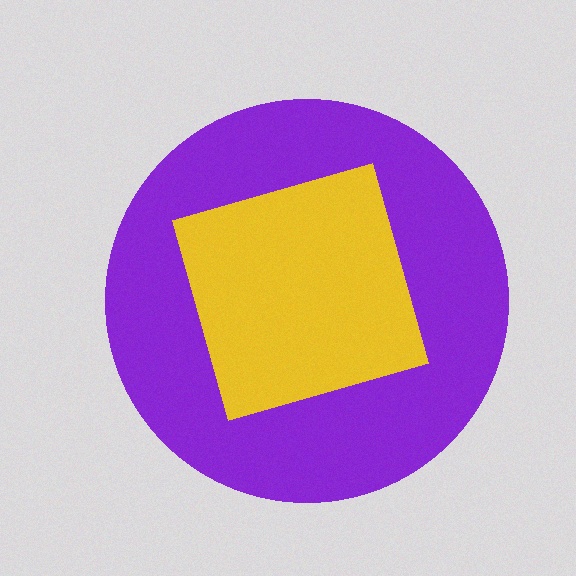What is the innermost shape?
The yellow diamond.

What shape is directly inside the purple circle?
The yellow diamond.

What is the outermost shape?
The purple circle.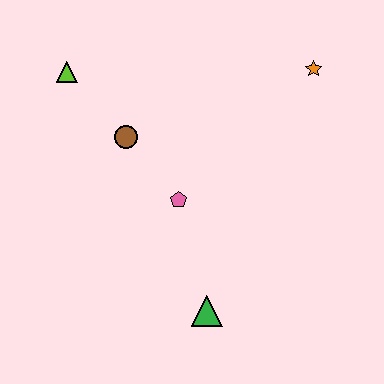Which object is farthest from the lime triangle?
The green triangle is farthest from the lime triangle.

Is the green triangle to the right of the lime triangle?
Yes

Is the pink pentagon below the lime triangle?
Yes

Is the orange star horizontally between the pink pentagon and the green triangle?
No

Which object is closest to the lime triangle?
The brown circle is closest to the lime triangle.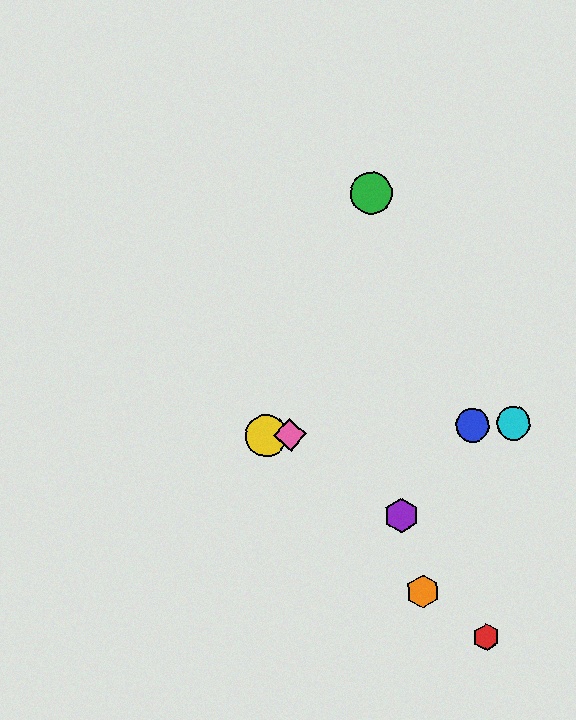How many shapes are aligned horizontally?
4 shapes (the blue circle, the yellow circle, the cyan circle, the pink diamond) are aligned horizontally.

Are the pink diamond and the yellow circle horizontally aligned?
Yes, both are at y≈435.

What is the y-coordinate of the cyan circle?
The cyan circle is at y≈424.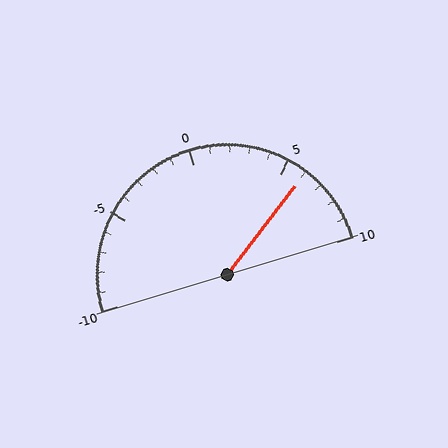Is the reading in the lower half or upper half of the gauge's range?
The reading is in the upper half of the range (-10 to 10).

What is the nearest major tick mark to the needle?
The nearest major tick mark is 5.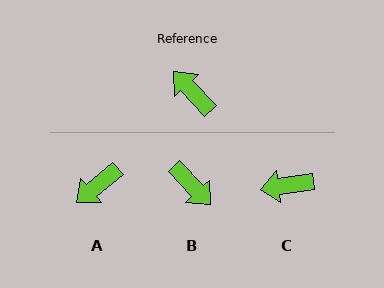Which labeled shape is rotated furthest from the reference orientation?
B, about 180 degrees away.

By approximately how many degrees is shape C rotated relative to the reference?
Approximately 55 degrees counter-clockwise.